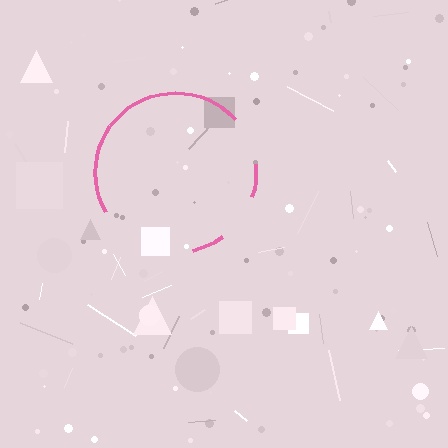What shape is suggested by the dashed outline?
The dashed outline suggests a circle.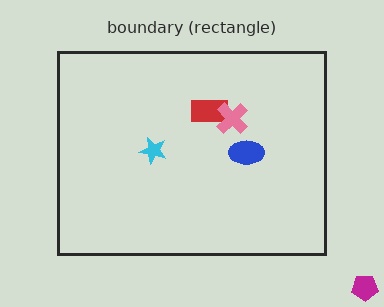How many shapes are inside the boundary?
4 inside, 1 outside.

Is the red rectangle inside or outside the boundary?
Inside.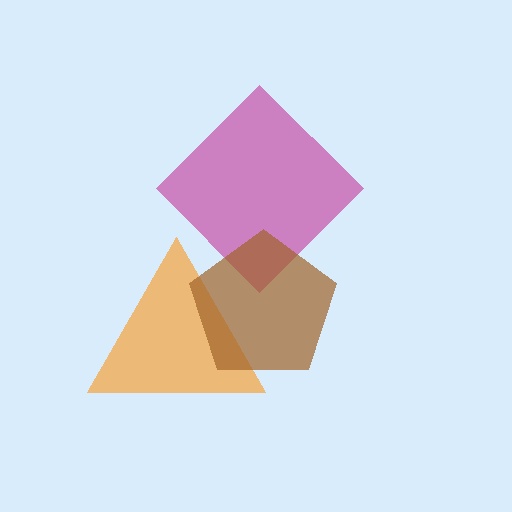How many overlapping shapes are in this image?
There are 3 overlapping shapes in the image.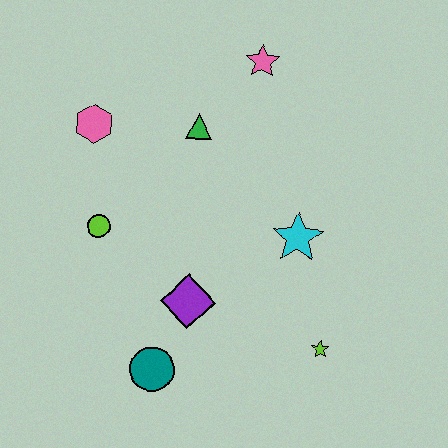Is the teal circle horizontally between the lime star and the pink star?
No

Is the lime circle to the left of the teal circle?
Yes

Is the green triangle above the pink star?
No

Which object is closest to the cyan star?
The lime star is closest to the cyan star.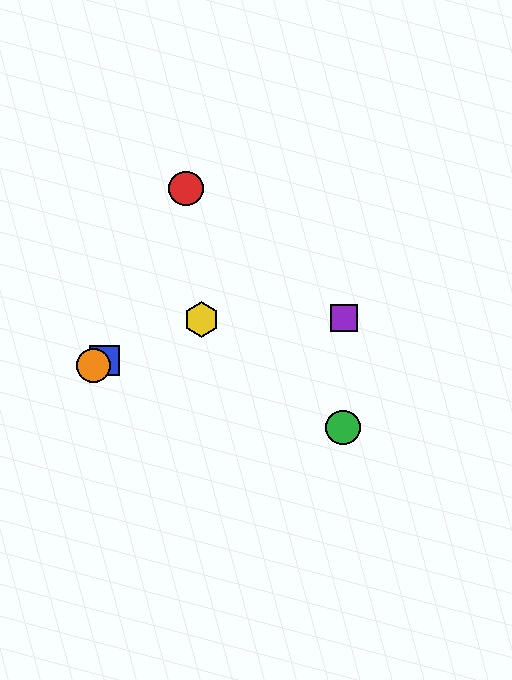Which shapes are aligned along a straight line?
The blue square, the yellow hexagon, the orange circle are aligned along a straight line.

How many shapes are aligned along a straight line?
3 shapes (the blue square, the yellow hexagon, the orange circle) are aligned along a straight line.